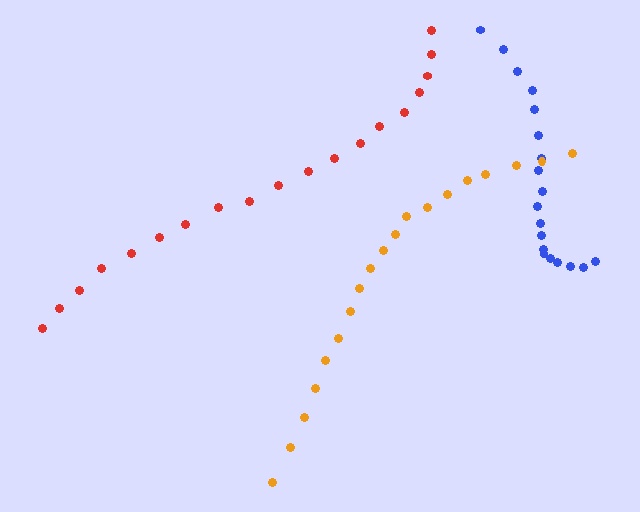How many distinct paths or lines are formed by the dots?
There are 3 distinct paths.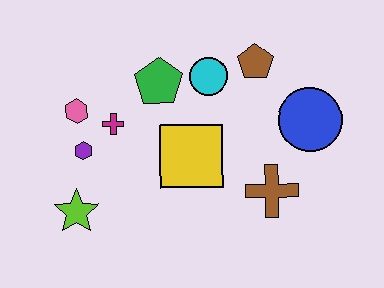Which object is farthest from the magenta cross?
The blue circle is farthest from the magenta cross.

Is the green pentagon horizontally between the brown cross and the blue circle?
No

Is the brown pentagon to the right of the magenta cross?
Yes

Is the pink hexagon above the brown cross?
Yes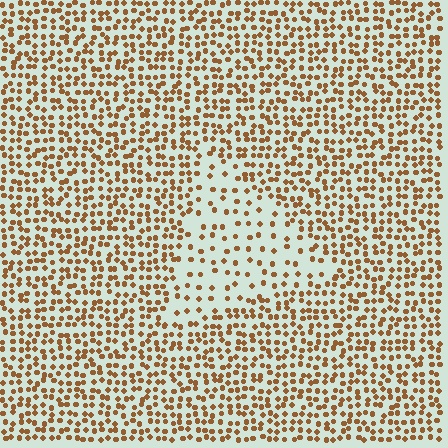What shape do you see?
I see a triangle.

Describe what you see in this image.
The image contains small brown elements arranged at two different densities. A triangle-shaped region is visible where the elements are less densely packed than the surrounding area.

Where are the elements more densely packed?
The elements are more densely packed outside the triangle boundary.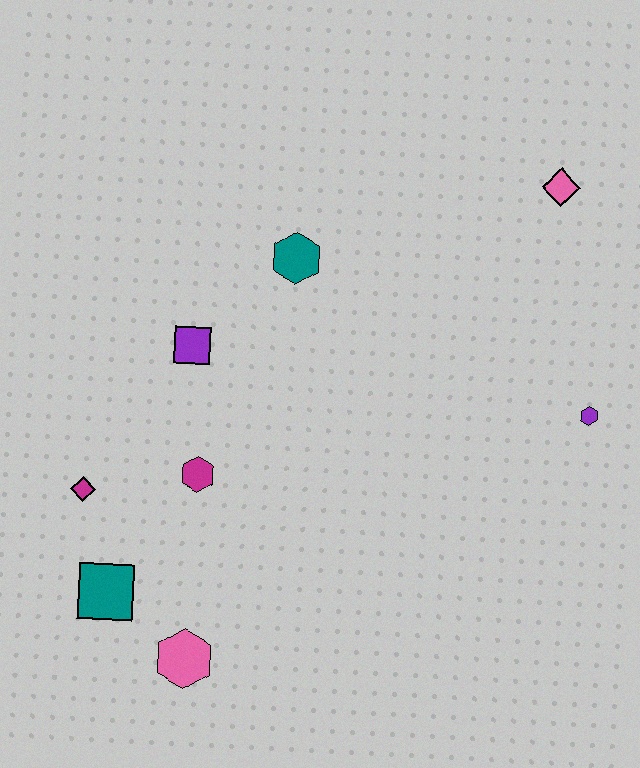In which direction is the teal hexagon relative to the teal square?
The teal hexagon is above the teal square.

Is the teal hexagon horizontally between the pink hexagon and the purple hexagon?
Yes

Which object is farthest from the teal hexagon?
The pink hexagon is farthest from the teal hexagon.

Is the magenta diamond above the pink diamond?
No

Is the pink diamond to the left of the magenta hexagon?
No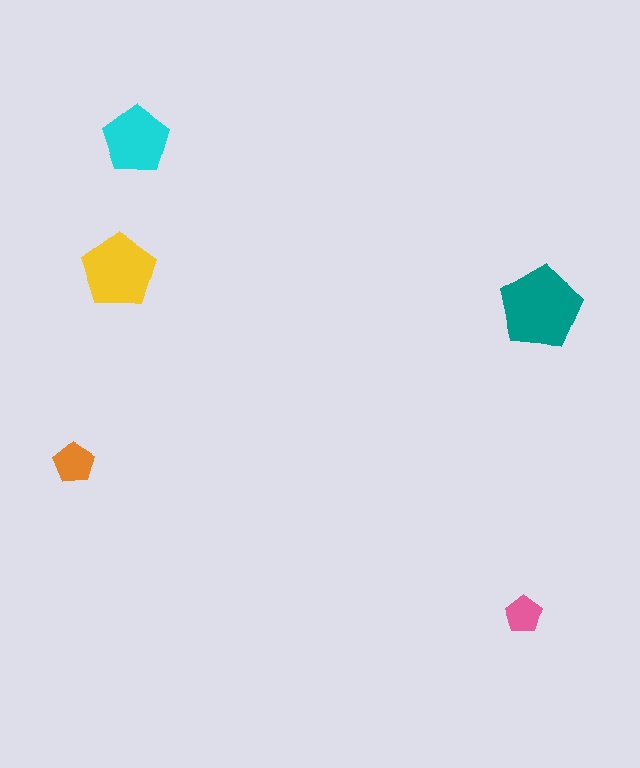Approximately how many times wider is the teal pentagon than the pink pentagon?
About 2 times wider.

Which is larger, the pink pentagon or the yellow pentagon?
The yellow one.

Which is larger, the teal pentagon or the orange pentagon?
The teal one.